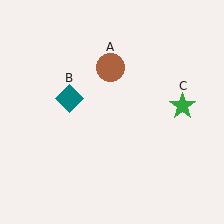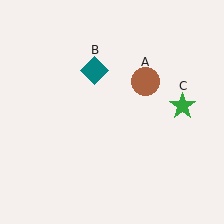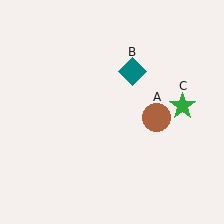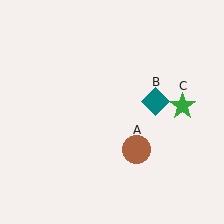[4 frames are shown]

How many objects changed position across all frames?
2 objects changed position: brown circle (object A), teal diamond (object B).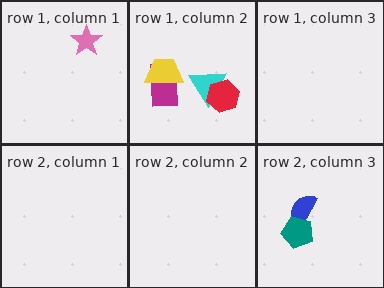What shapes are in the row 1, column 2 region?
The magenta rectangle, the cyan triangle, the yellow trapezoid, the red hexagon.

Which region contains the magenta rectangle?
The row 1, column 2 region.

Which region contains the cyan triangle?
The row 1, column 2 region.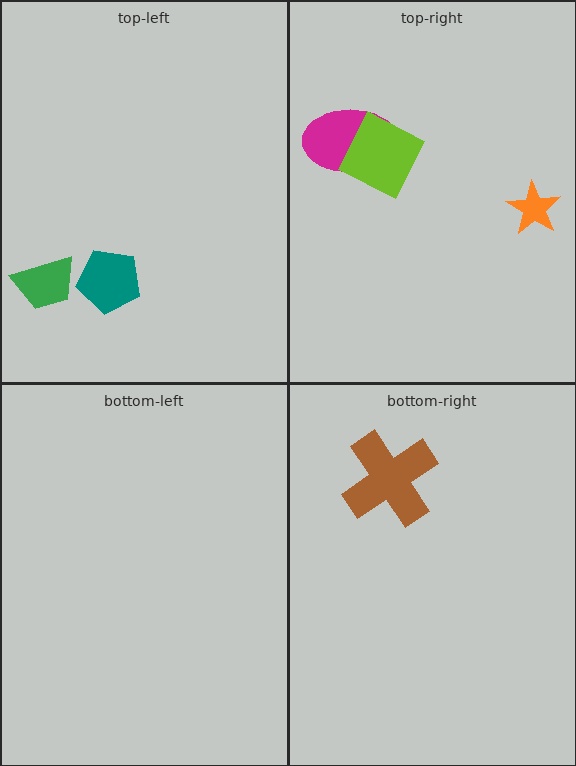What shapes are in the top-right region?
The magenta ellipse, the orange star, the lime diamond.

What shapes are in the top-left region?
The green trapezoid, the teal pentagon.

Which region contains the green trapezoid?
The top-left region.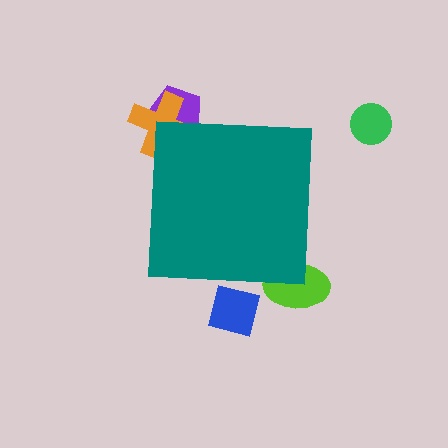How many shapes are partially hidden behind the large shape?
4 shapes are partially hidden.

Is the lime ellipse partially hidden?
Yes, the lime ellipse is partially hidden behind the teal square.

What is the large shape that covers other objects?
A teal square.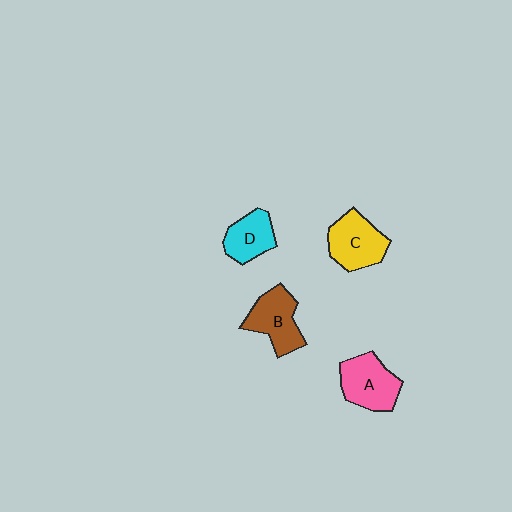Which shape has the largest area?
Shape A (pink).